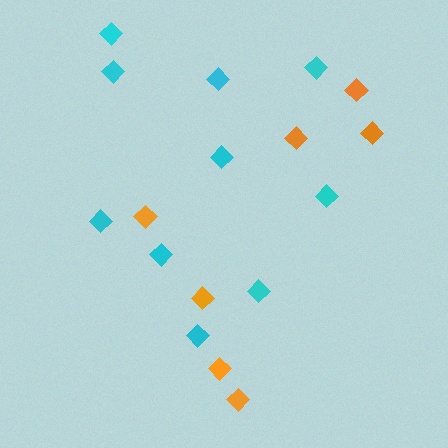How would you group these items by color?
There are 2 groups: one group of cyan diamonds (10) and one group of orange diamonds (7).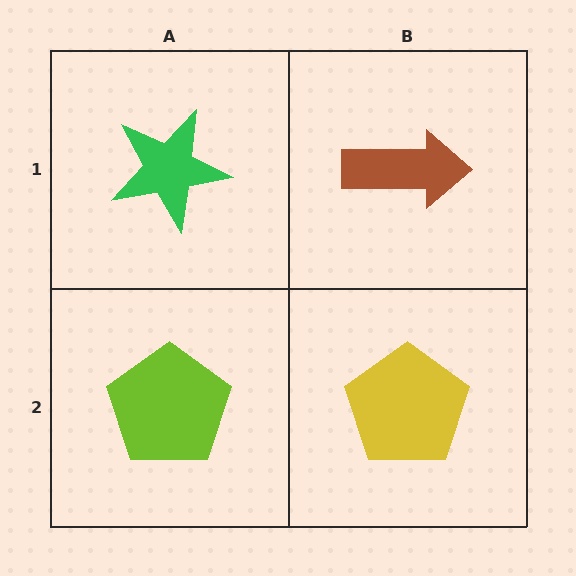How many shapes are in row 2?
2 shapes.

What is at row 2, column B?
A yellow pentagon.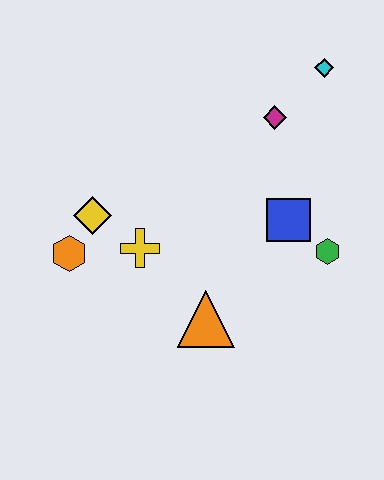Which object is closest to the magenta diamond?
The cyan diamond is closest to the magenta diamond.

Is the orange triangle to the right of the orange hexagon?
Yes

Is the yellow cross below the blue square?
Yes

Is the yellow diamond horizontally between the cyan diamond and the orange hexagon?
Yes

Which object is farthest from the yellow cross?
The cyan diamond is farthest from the yellow cross.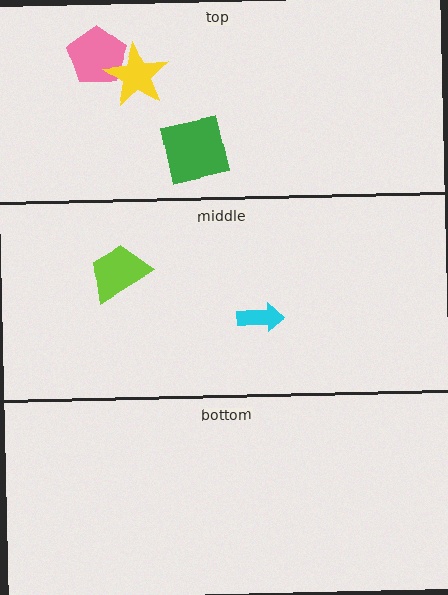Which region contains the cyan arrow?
The middle region.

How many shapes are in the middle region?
2.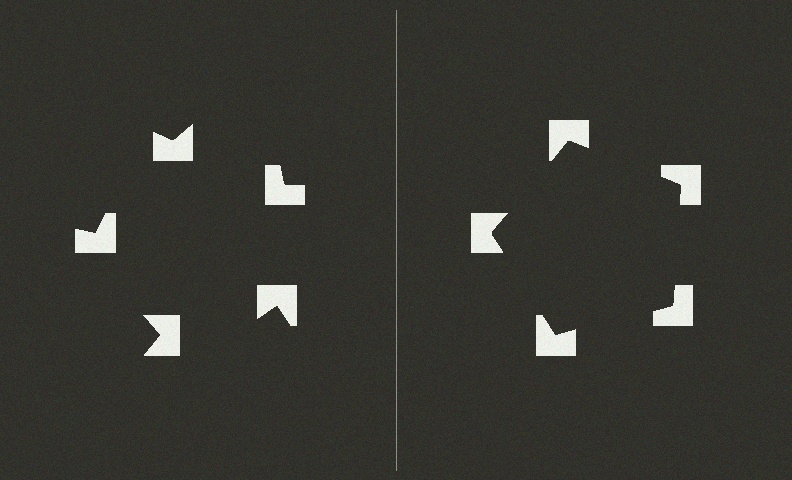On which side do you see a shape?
An illusory pentagon appears on the right side. On the left side the wedge cuts are rotated, so no coherent shape forms.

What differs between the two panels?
The notched squares are positioned identically on both sides; only the wedge orientations differ. On the right they align to a pentagon; on the left they are misaligned.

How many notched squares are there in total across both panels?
10 — 5 on each side.